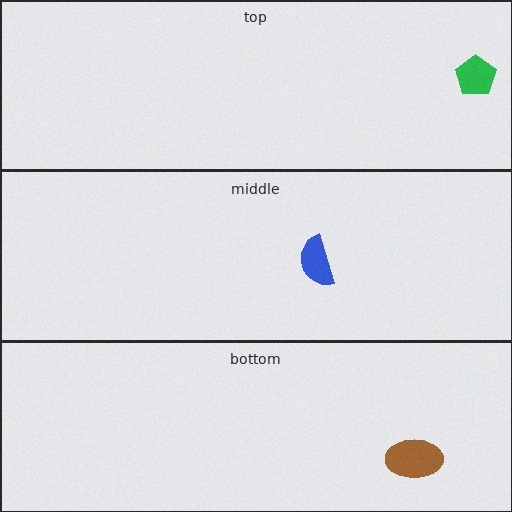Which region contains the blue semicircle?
The middle region.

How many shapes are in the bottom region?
1.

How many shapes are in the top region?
1.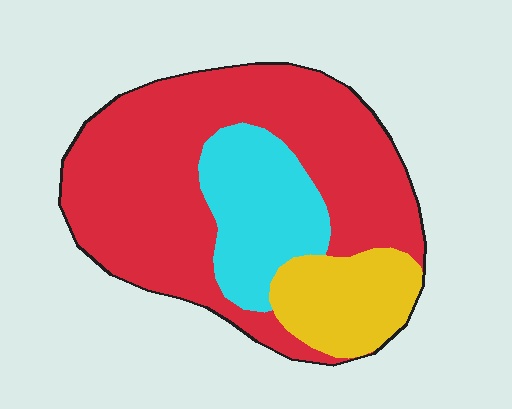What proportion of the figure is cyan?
Cyan covers 20% of the figure.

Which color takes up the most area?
Red, at roughly 65%.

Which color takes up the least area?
Yellow, at roughly 15%.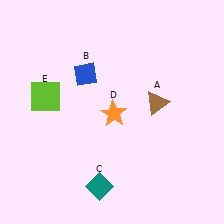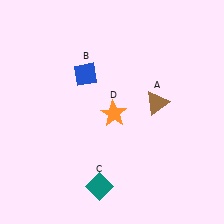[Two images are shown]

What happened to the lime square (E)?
The lime square (E) was removed in Image 2. It was in the top-left area of Image 1.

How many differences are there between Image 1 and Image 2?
There is 1 difference between the two images.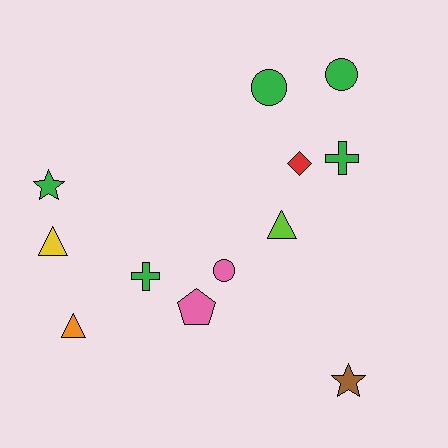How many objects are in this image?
There are 12 objects.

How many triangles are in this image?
There are 3 triangles.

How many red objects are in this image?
There is 1 red object.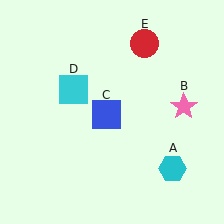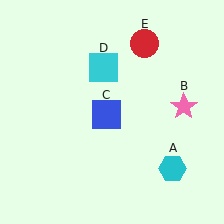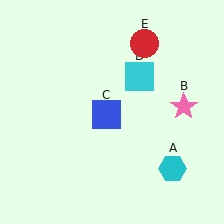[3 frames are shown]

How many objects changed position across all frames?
1 object changed position: cyan square (object D).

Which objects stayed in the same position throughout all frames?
Cyan hexagon (object A) and pink star (object B) and blue square (object C) and red circle (object E) remained stationary.